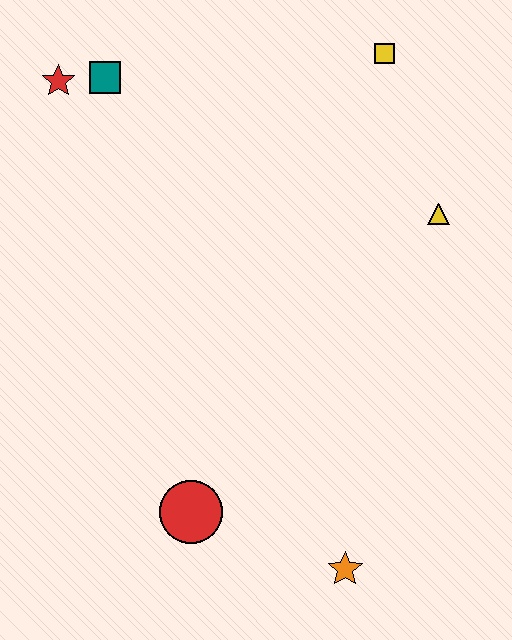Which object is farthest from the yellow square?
The orange star is farthest from the yellow square.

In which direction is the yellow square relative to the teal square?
The yellow square is to the right of the teal square.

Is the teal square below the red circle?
No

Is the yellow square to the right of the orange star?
Yes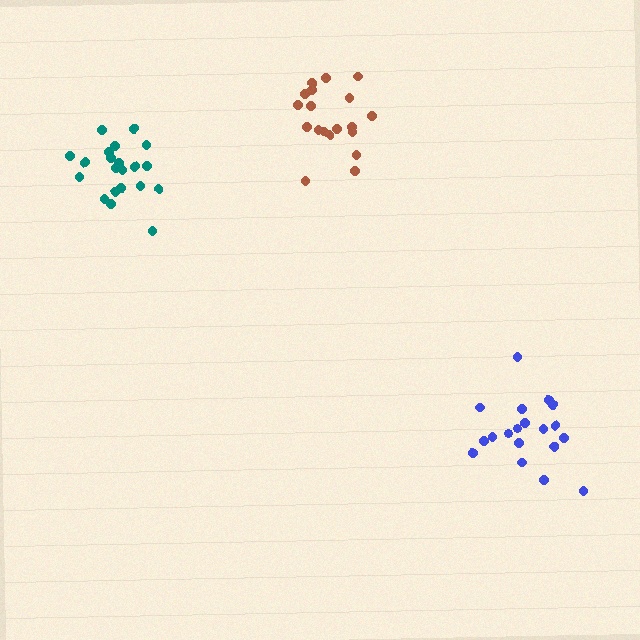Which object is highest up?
The brown cluster is topmost.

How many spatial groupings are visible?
There are 3 spatial groupings.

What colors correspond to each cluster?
The clusters are colored: teal, brown, blue.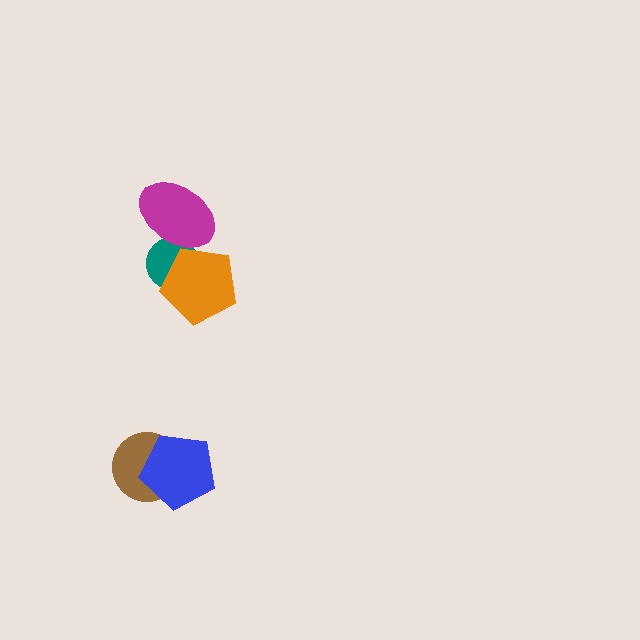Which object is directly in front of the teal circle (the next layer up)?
The magenta ellipse is directly in front of the teal circle.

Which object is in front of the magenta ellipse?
The orange pentagon is in front of the magenta ellipse.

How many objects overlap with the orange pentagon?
2 objects overlap with the orange pentagon.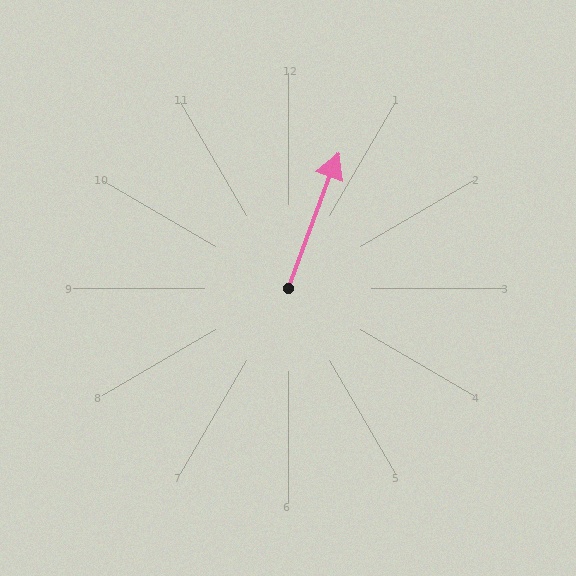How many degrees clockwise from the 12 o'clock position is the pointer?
Approximately 20 degrees.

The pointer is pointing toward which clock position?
Roughly 1 o'clock.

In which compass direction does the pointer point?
North.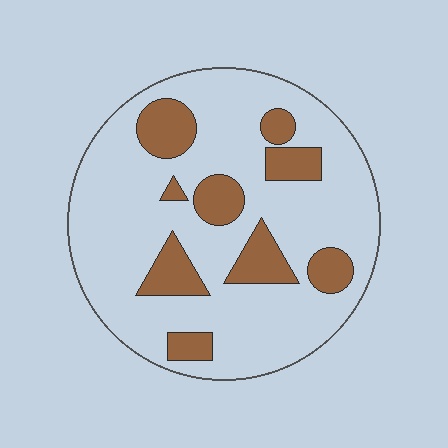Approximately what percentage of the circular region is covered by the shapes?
Approximately 20%.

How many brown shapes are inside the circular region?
9.